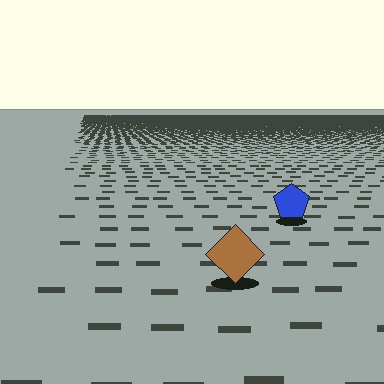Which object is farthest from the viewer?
The blue pentagon is farthest from the viewer. It appears smaller and the ground texture around it is denser.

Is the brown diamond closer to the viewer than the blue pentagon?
Yes. The brown diamond is closer — you can tell from the texture gradient: the ground texture is coarser near it.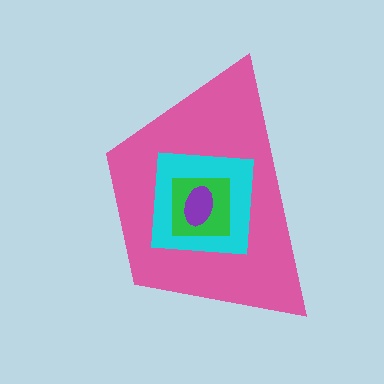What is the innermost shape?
The purple ellipse.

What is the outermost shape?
The pink trapezoid.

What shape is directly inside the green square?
The purple ellipse.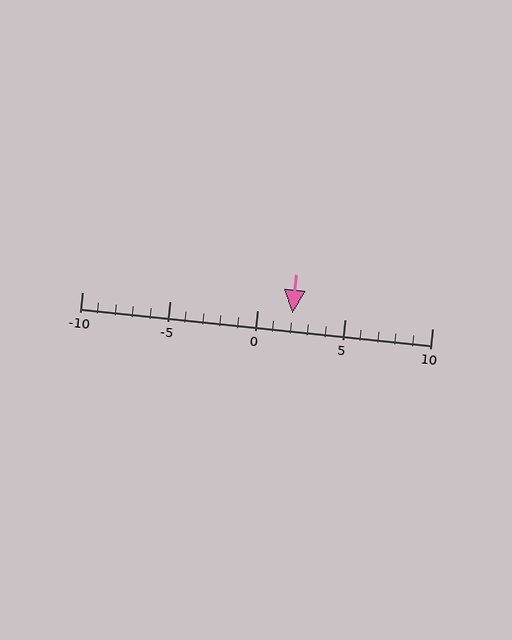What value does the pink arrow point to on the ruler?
The pink arrow points to approximately 2.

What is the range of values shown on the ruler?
The ruler shows values from -10 to 10.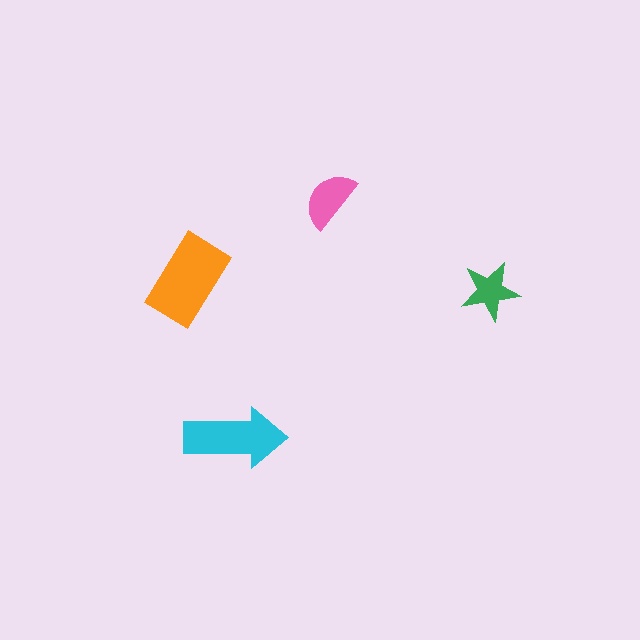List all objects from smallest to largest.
The green star, the pink semicircle, the cyan arrow, the orange rectangle.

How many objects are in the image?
There are 4 objects in the image.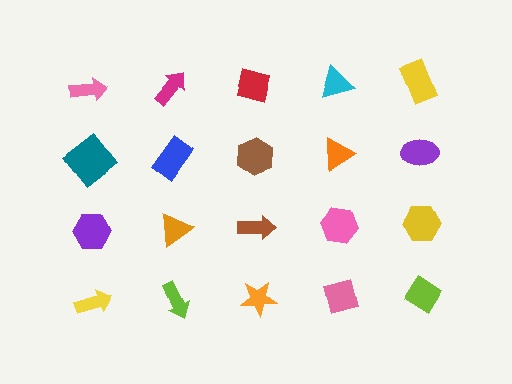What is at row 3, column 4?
A pink hexagon.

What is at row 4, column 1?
A yellow arrow.